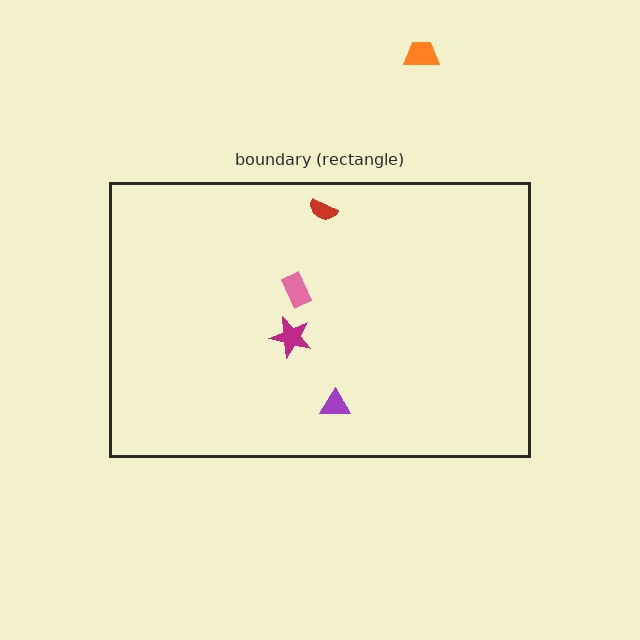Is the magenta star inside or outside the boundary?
Inside.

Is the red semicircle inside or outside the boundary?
Inside.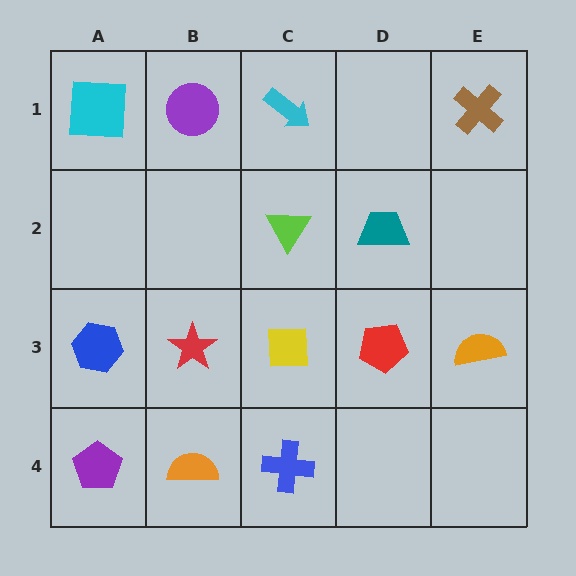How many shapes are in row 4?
3 shapes.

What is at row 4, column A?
A purple pentagon.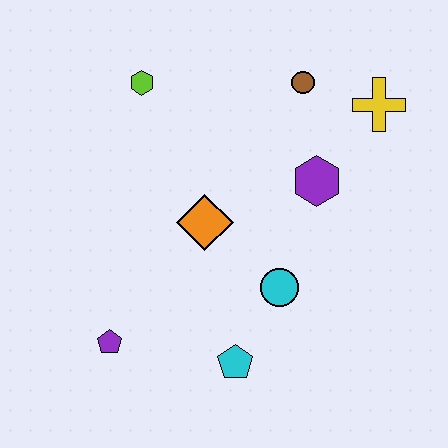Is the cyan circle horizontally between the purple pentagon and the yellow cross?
Yes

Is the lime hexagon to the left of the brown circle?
Yes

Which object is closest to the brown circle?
The yellow cross is closest to the brown circle.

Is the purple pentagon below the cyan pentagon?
No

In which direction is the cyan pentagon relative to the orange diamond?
The cyan pentagon is below the orange diamond.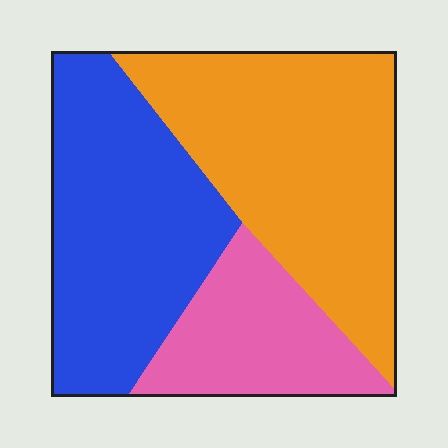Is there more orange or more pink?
Orange.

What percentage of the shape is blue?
Blue takes up between a quarter and a half of the shape.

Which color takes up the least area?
Pink, at roughly 20%.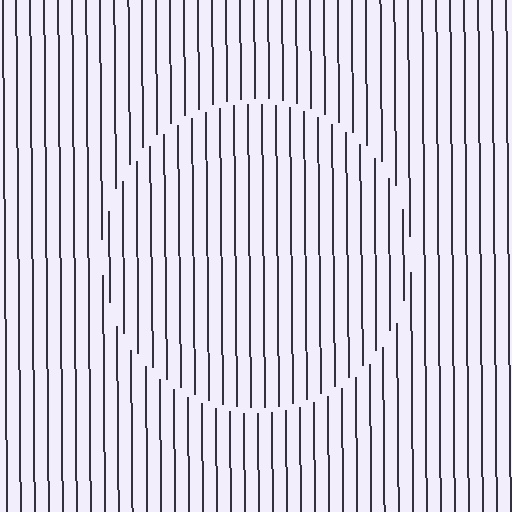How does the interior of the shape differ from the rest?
The interior of the shape contains the same grating, shifted by half a period — the contour is defined by the phase discontinuity where line-ends from the inner and outer gratings abut.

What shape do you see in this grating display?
An illusory circle. The interior of the shape contains the same grating, shifted by half a period — the contour is defined by the phase discontinuity where line-ends from the inner and outer gratings abut.